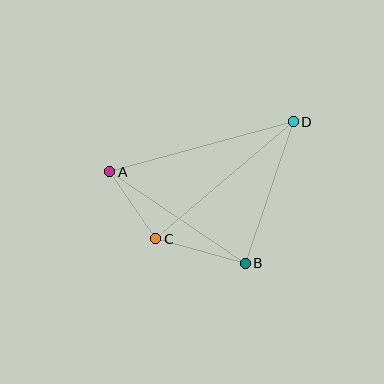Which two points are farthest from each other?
Points A and D are farthest from each other.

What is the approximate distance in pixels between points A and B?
The distance between A and B is approximately 163 pixels.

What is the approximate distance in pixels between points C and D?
The distance between C and D is approximately 181 pixels.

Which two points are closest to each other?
Points A and C are closest to each other.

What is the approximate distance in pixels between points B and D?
The distance between B and D is approximately 149 pixels.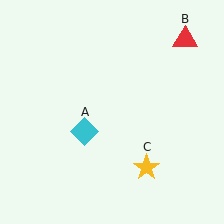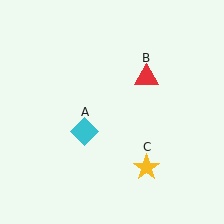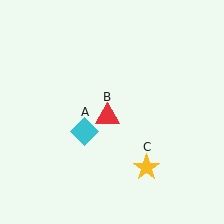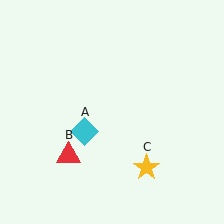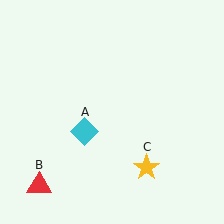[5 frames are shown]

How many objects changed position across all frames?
1 object changed position: red triangle (object B).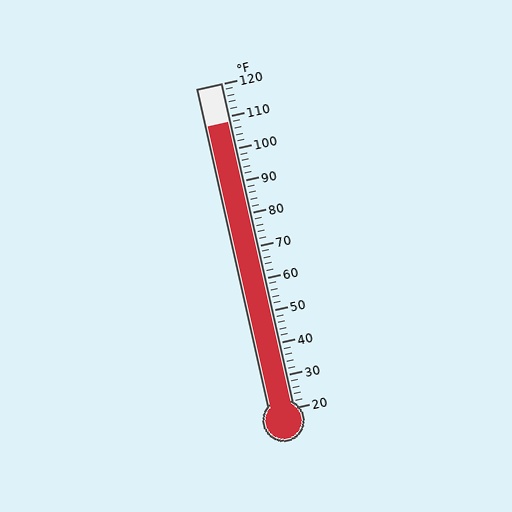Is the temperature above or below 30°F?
The temperature is above 30°F.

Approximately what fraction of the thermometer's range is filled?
The thermometer is filled to approximately 90% of its range.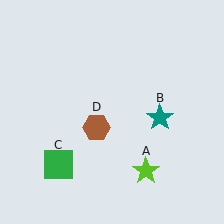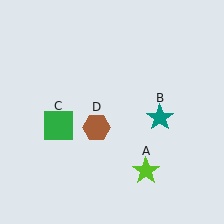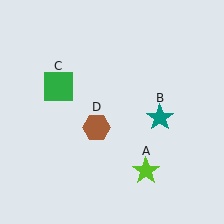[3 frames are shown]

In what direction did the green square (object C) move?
The green square (object C) moved up.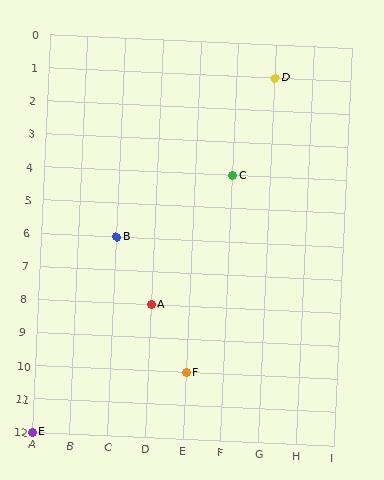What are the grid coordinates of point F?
Point F is at grid coordinates (E, 10).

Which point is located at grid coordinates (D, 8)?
Point A is at (D, 8).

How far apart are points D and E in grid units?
Points D and E are 6 columns and 11 rows apart (about 12.5 grid units diagonally).